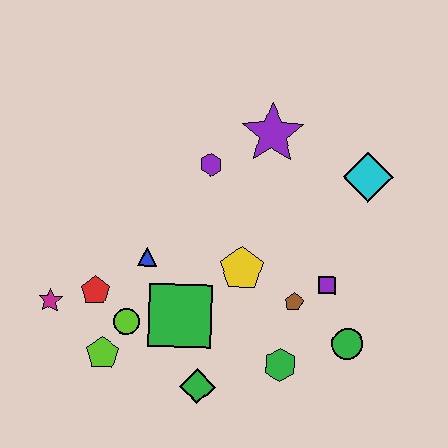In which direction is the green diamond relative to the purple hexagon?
The green diamond is below the purple hexagon.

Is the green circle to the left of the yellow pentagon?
No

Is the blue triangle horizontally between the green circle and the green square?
No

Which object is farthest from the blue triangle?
The cyan diamond is farthest from the blue triangle.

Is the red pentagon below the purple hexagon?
Yes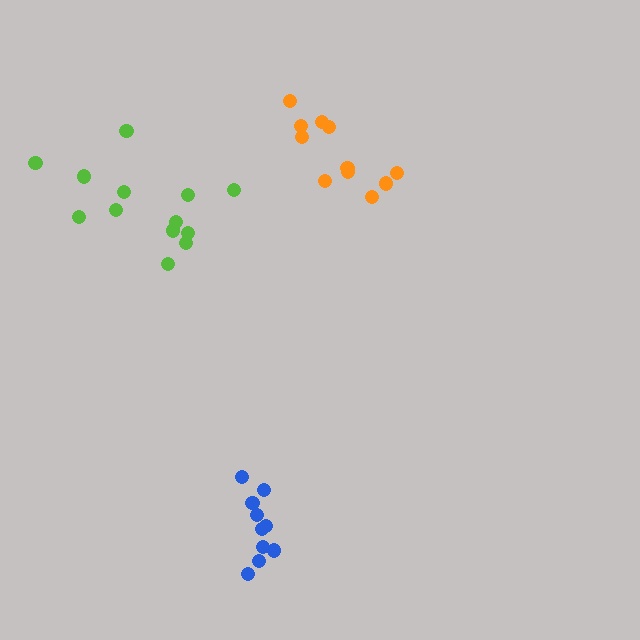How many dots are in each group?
Group 1: 10 dots, Group 2: 13 dots, Group 3: 11 dots (34 total).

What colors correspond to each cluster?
The clusters are colored: blue, lime, orange.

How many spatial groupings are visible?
There are 3 spatial groupings.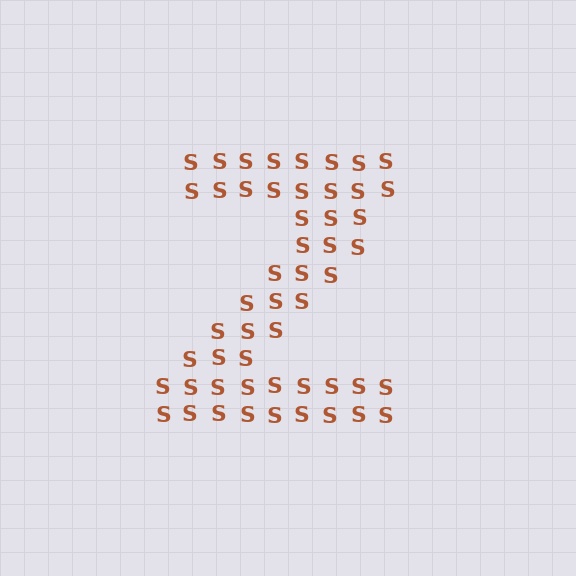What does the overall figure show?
The overall figure shows the letter Z.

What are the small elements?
The small elements are letter S's.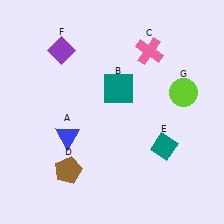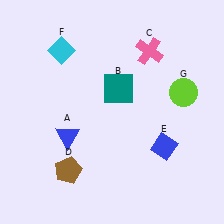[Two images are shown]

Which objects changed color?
E changed from teal to blue. F changed from purple to cyan.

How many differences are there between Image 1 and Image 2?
There are 2 differences between the two images.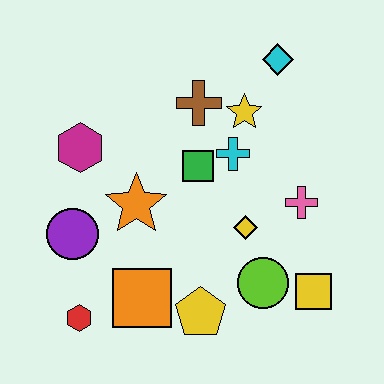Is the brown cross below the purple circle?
No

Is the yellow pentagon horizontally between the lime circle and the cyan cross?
No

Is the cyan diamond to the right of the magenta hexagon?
Yes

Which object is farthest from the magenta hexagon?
The yellow square is farthest from the magenta hexagon.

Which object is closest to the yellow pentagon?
The orange square is closest to the yellow pentagon.